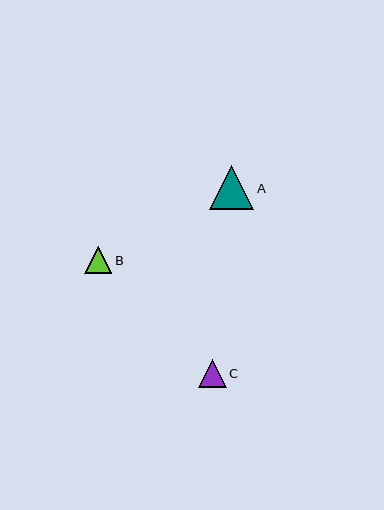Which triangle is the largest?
Triangle A is the largest with a size of approximately 44 pixels.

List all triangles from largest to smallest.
From largest to smallest: A, C, B.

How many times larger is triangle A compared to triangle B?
Triangle A is approximately 1.6 times the size of triangle B.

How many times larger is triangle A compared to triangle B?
Triangle A is approximately 1.6 times the size of triangle B.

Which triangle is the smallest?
Triangle B is the smallest with a size of approximately 27 pixels.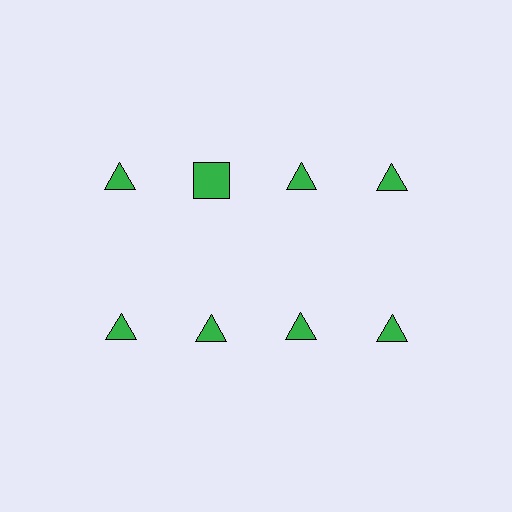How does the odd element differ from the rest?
It has a different shape: square instead of triangle.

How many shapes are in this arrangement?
There are 8 shapes arranged in a grid pattern.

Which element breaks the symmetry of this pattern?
The green square in the top row, second from left column breaks the symmetry. All other shapes are green triangles.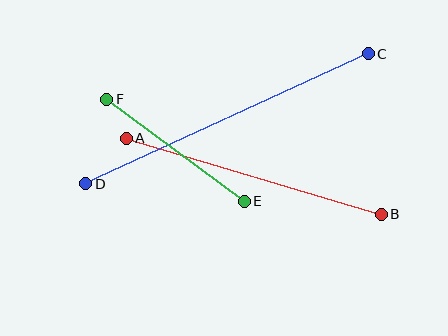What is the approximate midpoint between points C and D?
The midpoint is at approximately (227, 119) pixels.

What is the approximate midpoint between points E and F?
The midpoint is at approximately (176, 150) pixels.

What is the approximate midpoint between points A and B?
The midpoint is at approximately (254, 176) pixels.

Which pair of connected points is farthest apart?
Points C and D are farthest apart.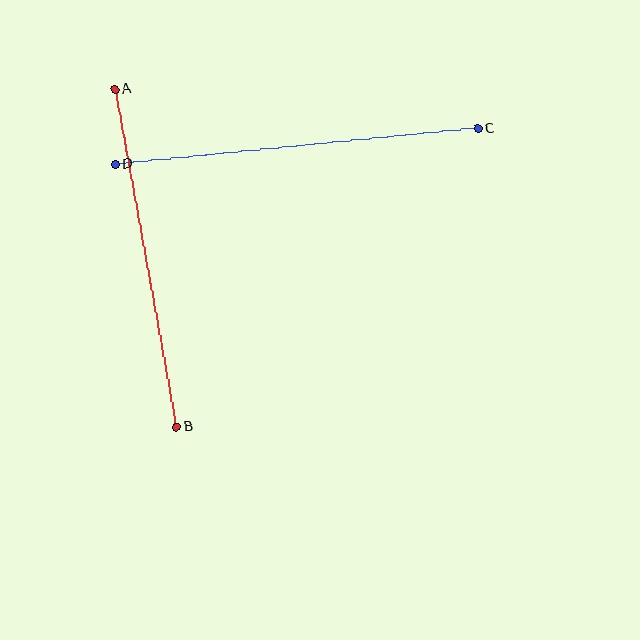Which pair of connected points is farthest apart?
Points C and D are farthest apart.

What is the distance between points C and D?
The distance is approximately 364 pixels.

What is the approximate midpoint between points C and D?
The midpoint is at approximately (296, 146) pixels.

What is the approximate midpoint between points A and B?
The midpoint is at approximately (146, 258) pixels.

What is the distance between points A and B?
The distance is approximately 343 pixels.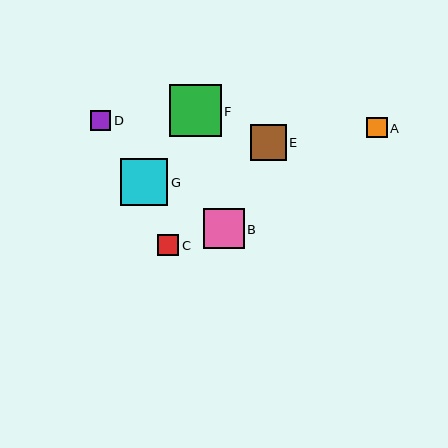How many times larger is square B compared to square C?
Square B is approximately 1.9 times the size of square C.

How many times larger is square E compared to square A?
Square E is approximately 1.8 times the size of square A.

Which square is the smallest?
Square A is the smallest with a size of approximately 20 pixels.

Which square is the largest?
Square F is the largest with a size of approximately 51 pixels.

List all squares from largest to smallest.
From largest to smallest: F, G, B, E, C, D, A.